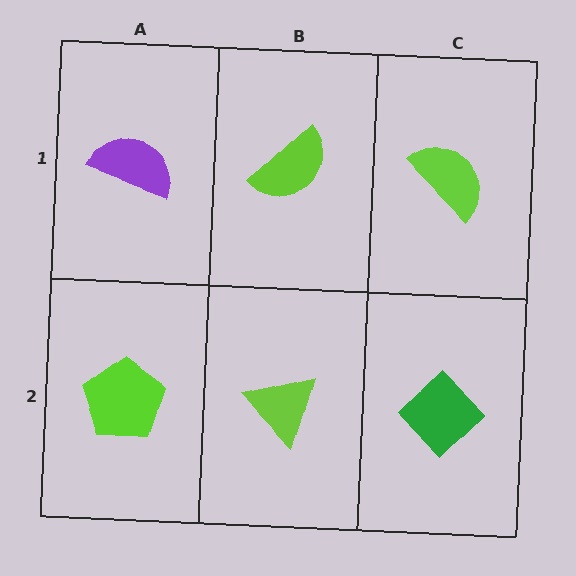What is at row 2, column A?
A lime pentagon.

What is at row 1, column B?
A lime semicircle.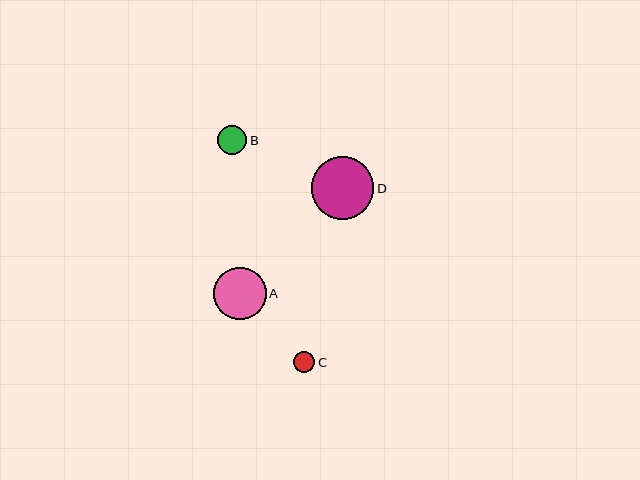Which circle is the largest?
Circle D is the largest with a size of approximately 62 pixels.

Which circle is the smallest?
Circle C is the smallest with a size of approximately 21 pixels.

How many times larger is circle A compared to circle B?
Circle A is approximately 1.8 times the size of circle B.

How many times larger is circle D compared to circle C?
Circle D is approximately 3.0 times the size of circle C.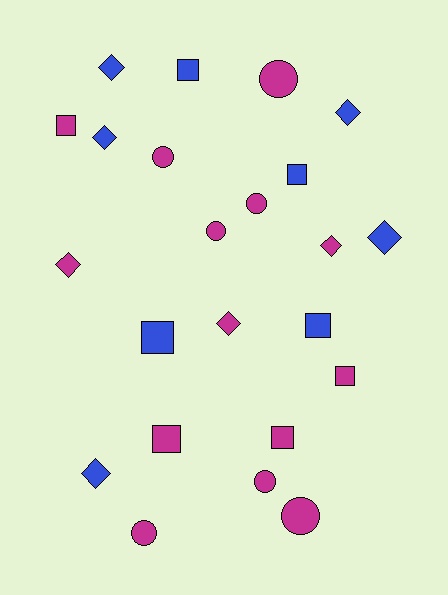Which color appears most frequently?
Magenta, with 14 objects.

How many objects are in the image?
There are 23 objects.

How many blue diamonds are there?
There are 5 blue diamonds.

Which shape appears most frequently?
Diamond, with 8 objects.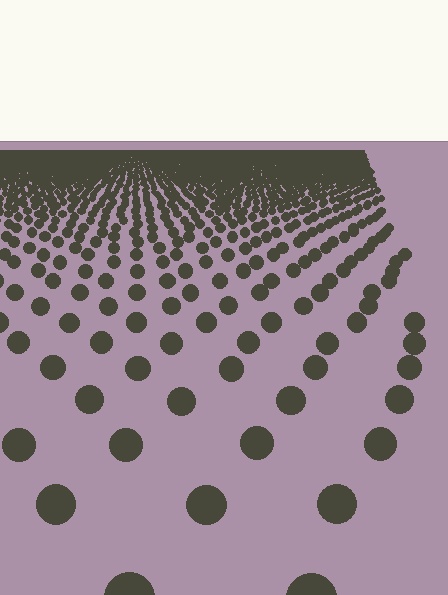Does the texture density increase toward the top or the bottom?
Density increases toward the top.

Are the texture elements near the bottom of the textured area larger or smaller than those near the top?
Larger. Near the bottom, elements are closer to the viewer and appear at a bigger on-screen size.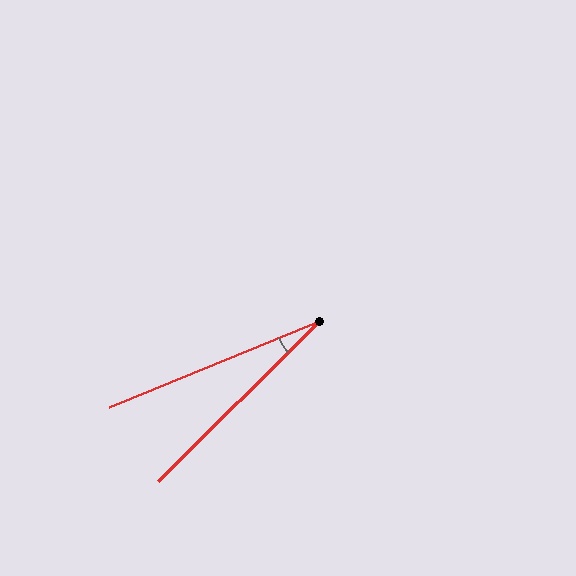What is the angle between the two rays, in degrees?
Approximately 23 degrees.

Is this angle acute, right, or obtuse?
It is acute.